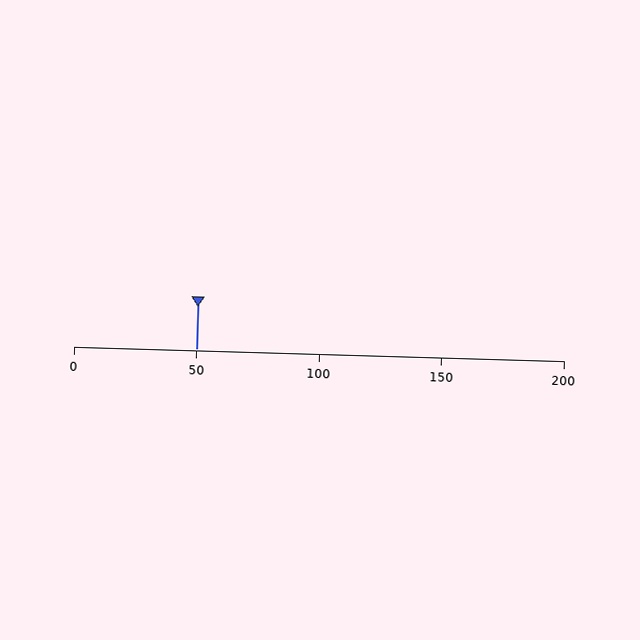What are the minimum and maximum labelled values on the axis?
The axis runs from 0 to 200.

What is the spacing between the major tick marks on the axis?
The major ticks are spaced 50 apart.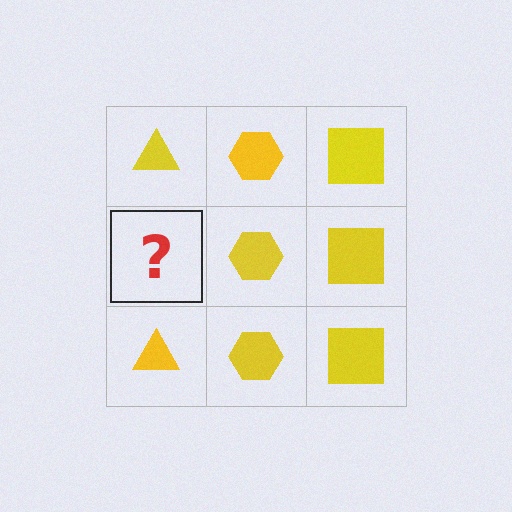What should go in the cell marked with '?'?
The missing cell should contain a yellow triangle.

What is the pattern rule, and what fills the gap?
The rule is that each column has a consistent shape. The gap should be filled with a yellow triangle.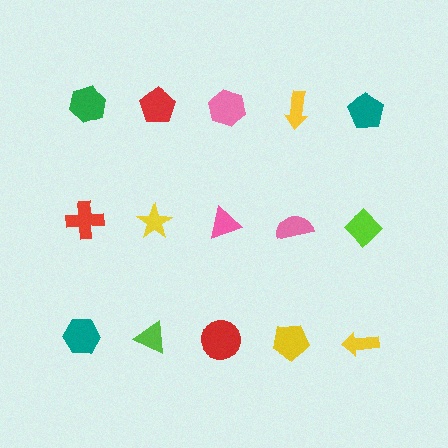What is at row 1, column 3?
A pink hexagon.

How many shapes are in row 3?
5 shapes.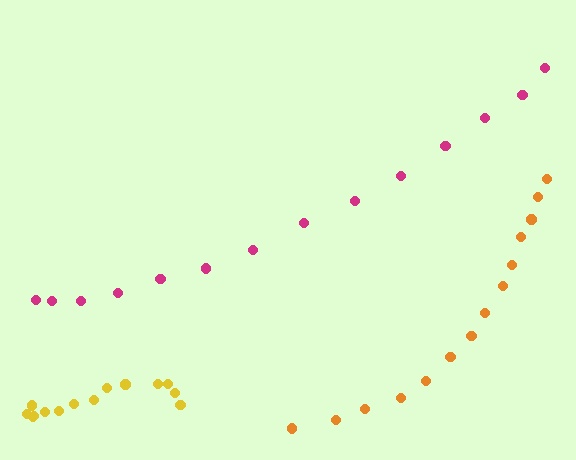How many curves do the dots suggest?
There are 3 distinct paths.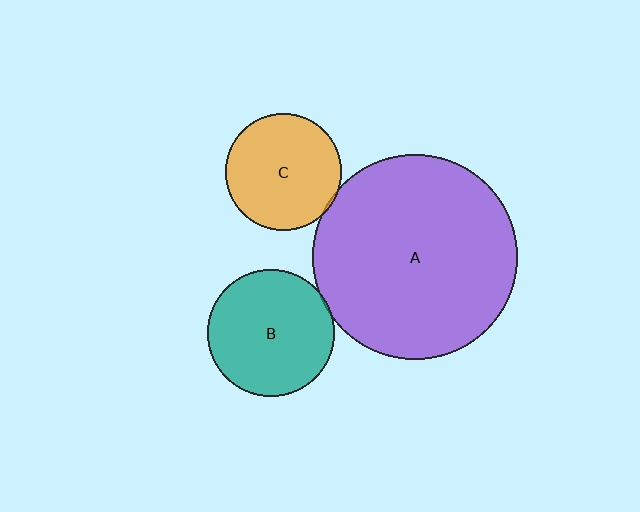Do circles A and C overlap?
Yes.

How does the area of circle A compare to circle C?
Approximately 3.1 times.